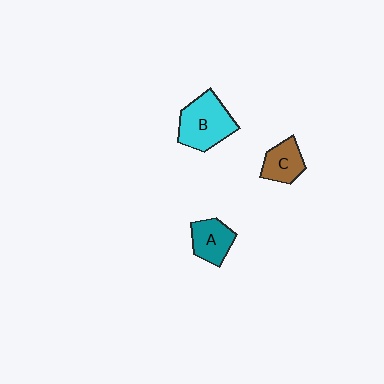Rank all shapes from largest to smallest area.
From largest to smallest: B (cyan), A (teal), C (brown).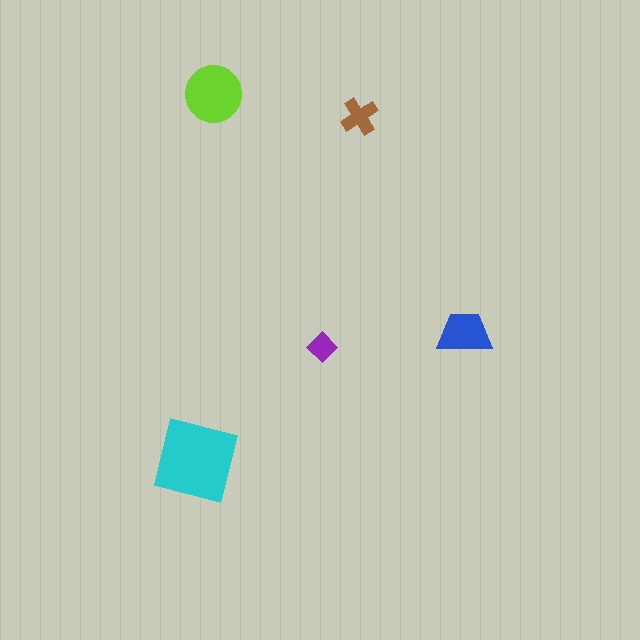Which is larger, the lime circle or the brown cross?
The lime circle.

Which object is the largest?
The cyan square.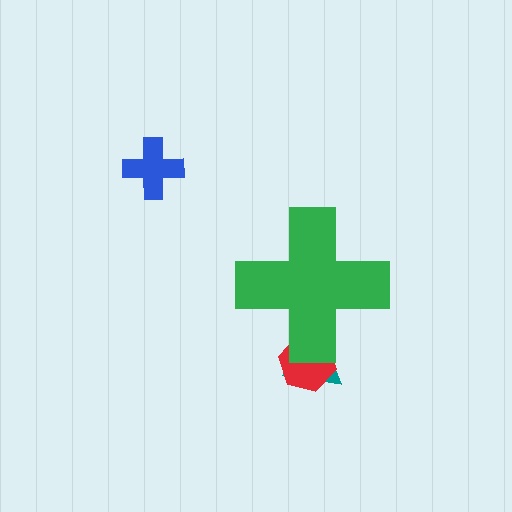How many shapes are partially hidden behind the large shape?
2 shapes are partially hidden.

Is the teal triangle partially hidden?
Yes, the teal triangle is partially hidden behind the green cross.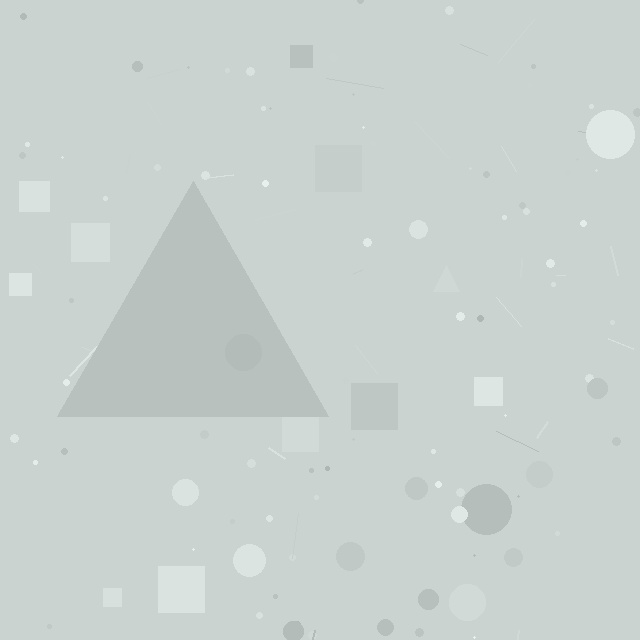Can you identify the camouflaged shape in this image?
The camouflaged shape is a triangle.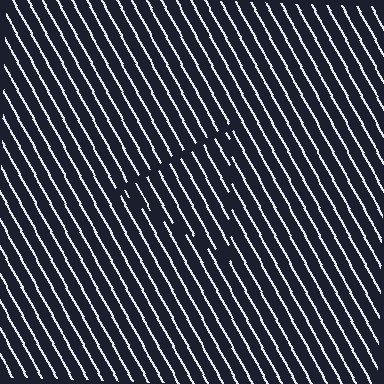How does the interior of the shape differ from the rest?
The interior of the shape contains the same grating, shifted by half a period — the contour is defined by the phase discontinuity where line-ends from the inner and outer gratings abut.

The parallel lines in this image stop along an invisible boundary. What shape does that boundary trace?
An illusory triangle. The interior of the shape contains the same grating, shifted by half a period — the contour is defined by the phase discontinuity where line-ends from the inner and outer gratings abut.